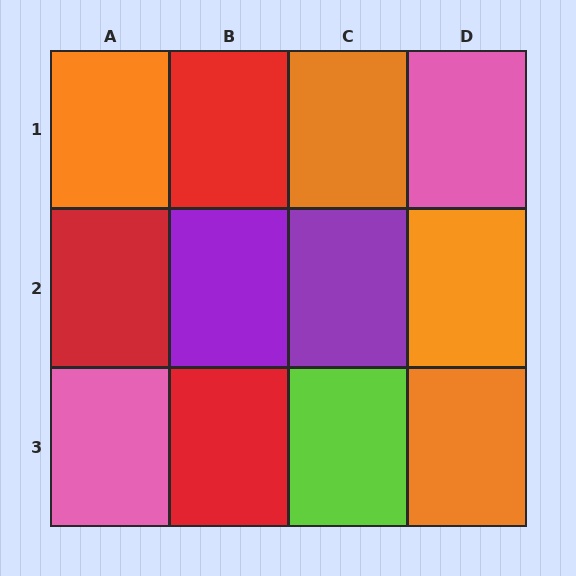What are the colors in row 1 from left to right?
Orange, red, orange, pink.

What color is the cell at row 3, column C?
Lime.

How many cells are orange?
4 cells are orange.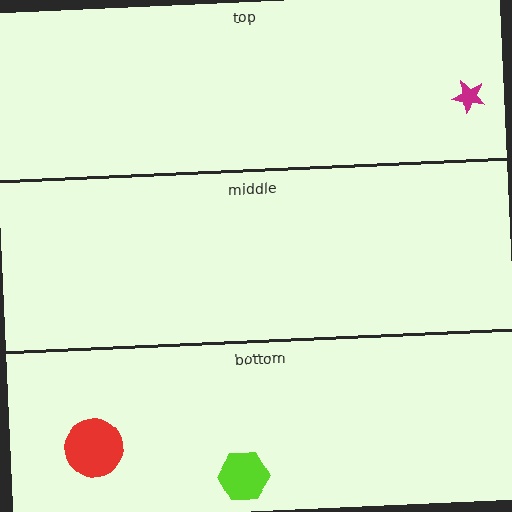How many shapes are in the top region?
1.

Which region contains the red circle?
The bottom region.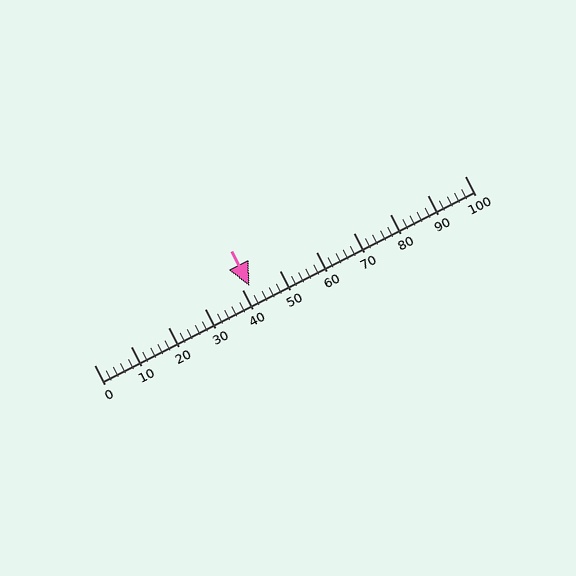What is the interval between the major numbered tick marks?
The major tick marks are spaced 10 units apart.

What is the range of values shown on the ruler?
The ruler shows values from 0 to 100.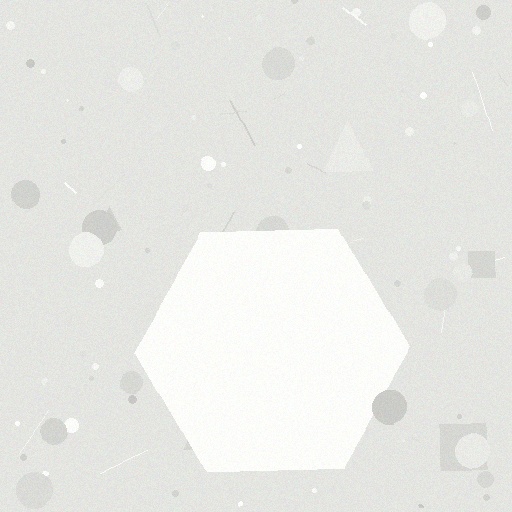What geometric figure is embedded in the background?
A hexagon is embedded in the background.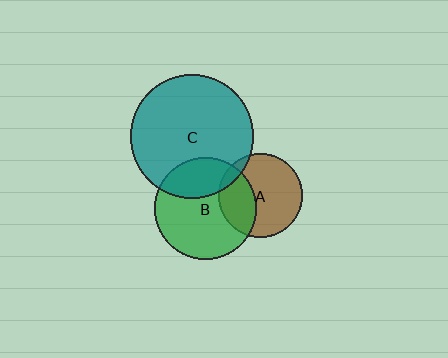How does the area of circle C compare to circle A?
Approximately 2.2 times.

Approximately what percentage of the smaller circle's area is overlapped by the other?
Approximately 30%.